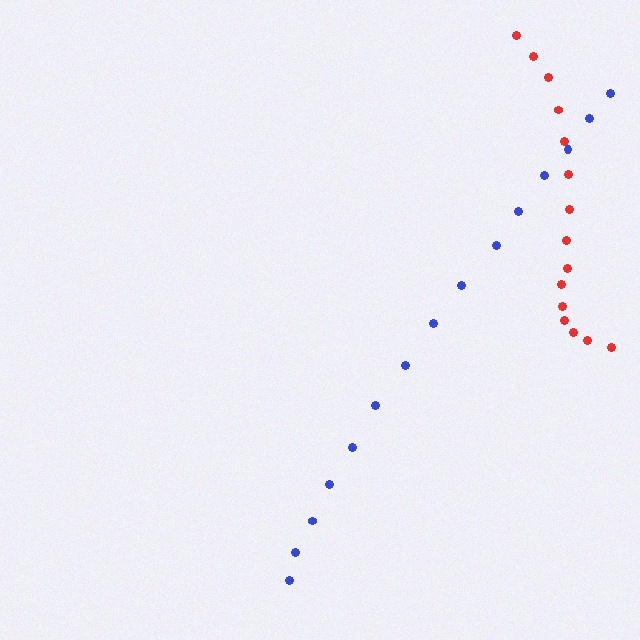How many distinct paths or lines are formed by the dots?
There are 2 distinct paths.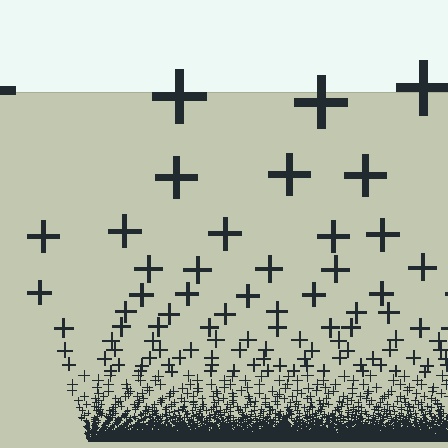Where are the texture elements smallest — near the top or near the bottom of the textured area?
Near the bottom.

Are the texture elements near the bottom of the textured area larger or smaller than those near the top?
Smaller. The gradient is inverted — elements near the bottom are smaller and denser.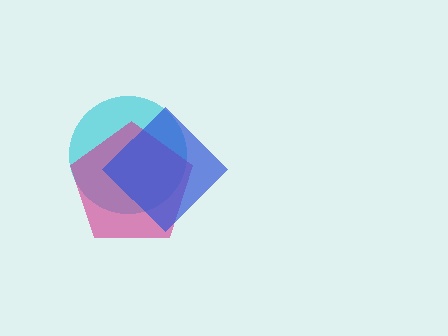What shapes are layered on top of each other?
The layered shapes are: a cyan circle, a magenta pentagon, a blue diamond.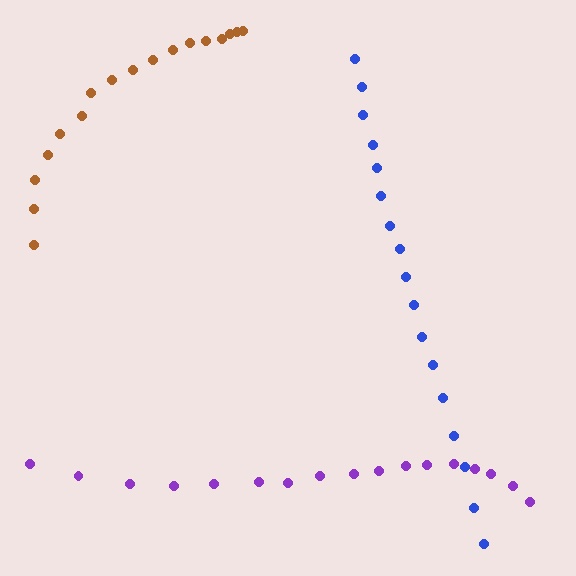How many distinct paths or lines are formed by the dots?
There are 3 distinct paths.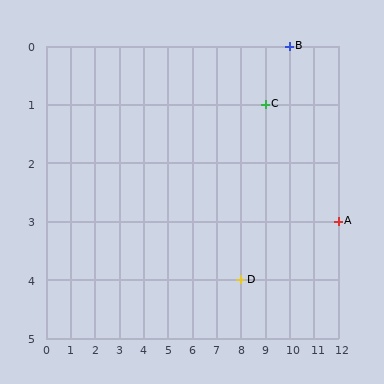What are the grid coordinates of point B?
Point B is at grid coordinates (10, 0).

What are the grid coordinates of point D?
Point D is at grid coordinates (8, 4).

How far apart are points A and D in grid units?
Points A and D are 4 columns and 1 row apart (about 4.1 grid units diagonally).